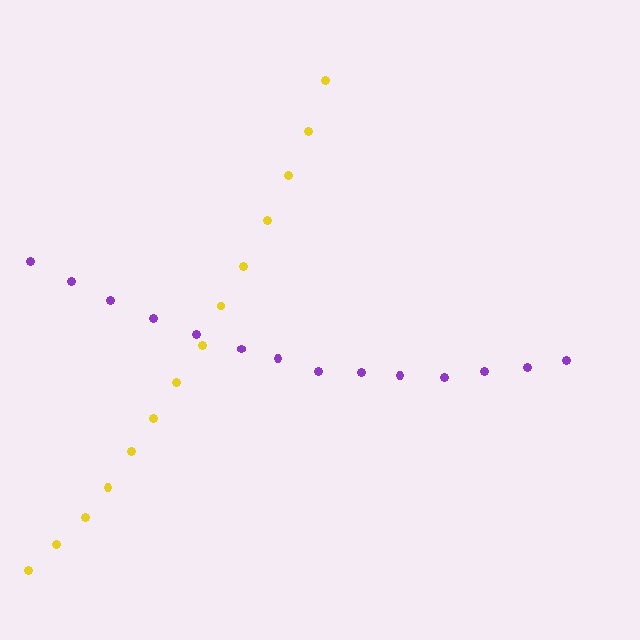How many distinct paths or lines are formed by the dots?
There are 2 distinct paths.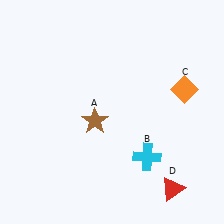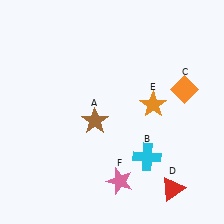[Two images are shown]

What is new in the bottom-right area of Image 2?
A pink star (F) was added in the bottom-right area of Image 2.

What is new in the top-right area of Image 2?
An orange star (E) was added in the top-right area of Image 2.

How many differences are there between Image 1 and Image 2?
There are 2 differences between the two images.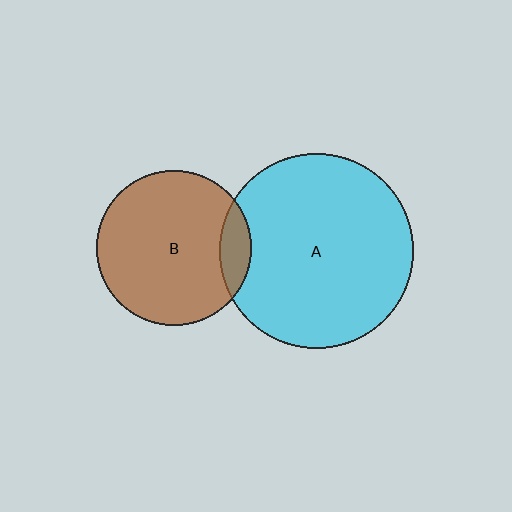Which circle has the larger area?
Circle A (cyan).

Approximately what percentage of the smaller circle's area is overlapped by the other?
Approximately 10%.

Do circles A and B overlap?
Yes.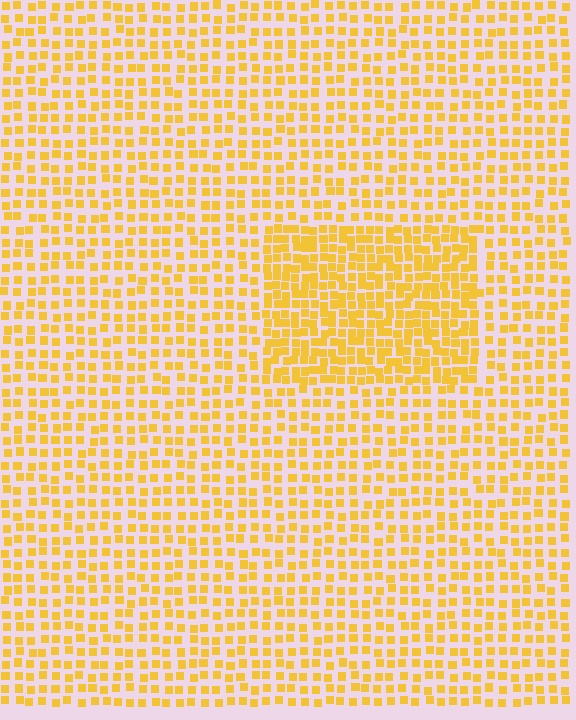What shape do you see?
I see a rectangle.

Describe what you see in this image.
The image contains small yellow elements arranged at two different densities. A rectangle-shaped region is visible where the elements are more densely packed than the surrounding area.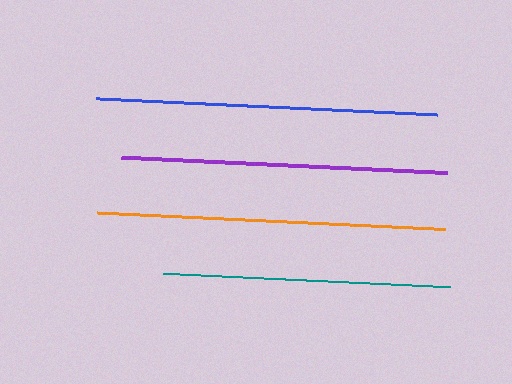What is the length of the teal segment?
The teal segment is approximately 287 pixels long.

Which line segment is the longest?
The orange line is the longest at approximately 348 pixels.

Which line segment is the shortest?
The teal line is the shortest at approximately 287 pixels.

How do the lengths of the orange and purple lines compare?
The orange and purple lines are approximately the same length.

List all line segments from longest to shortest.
From longest to shortest: orange, blue, purple, teal.